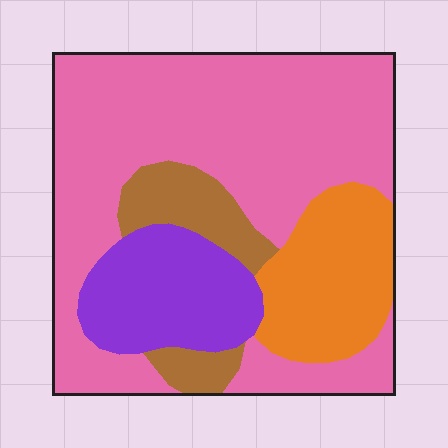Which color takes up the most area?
Pink, at roughly 55%.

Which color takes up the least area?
Brown, at roughly 10%.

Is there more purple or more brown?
Purple.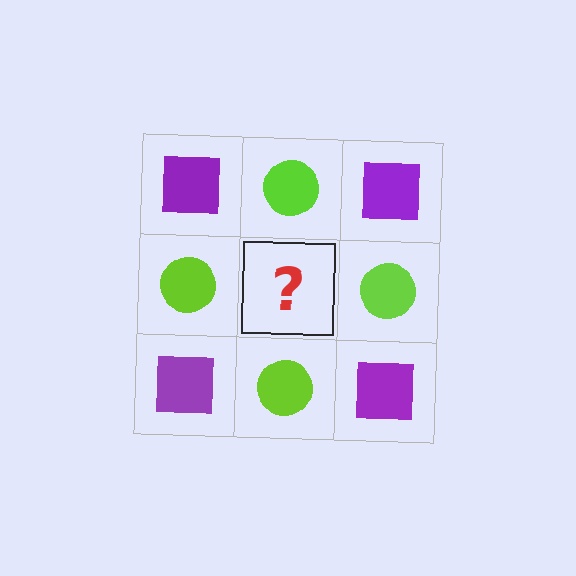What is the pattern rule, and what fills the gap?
The rule is that it alternates purple square and lime circle in a checkerboard pattern. The gap should be filled with a purple square.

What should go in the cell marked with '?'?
The missing cell should contain a purple square.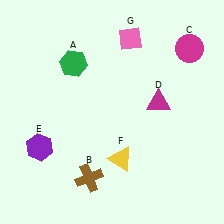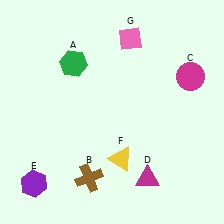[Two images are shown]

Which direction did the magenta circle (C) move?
The magenta circle (C) moved down.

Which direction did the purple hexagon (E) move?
The purple hexagon (E) moved down.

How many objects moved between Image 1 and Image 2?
3 objects moved between the two images.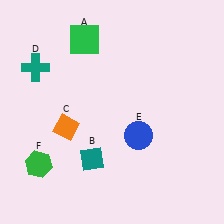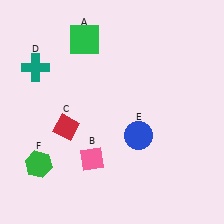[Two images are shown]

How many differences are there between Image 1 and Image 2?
There are 2 differences between the two images.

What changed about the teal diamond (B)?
In Image 1, B is teal. In Image 2, it changed to pink.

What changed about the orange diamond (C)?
In Image 1, C is orange. In Image 2, it changed to red.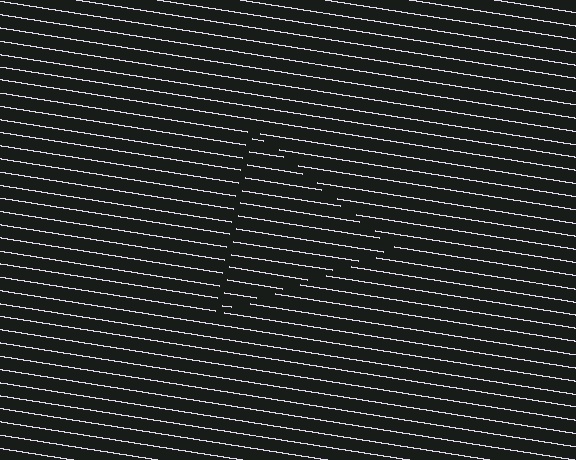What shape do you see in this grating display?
An illusory triangle. The interior of the shape contains the same grating, shifted by half a period — the contour is defined by the phase discontinuity where line-ends from the inner and outer gratings abut.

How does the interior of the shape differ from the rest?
The interior of the shape contains the same grating, shifted by half a period — the contour is defined by the phase discontinuity where line-ends from the inner and outer gratings abut.